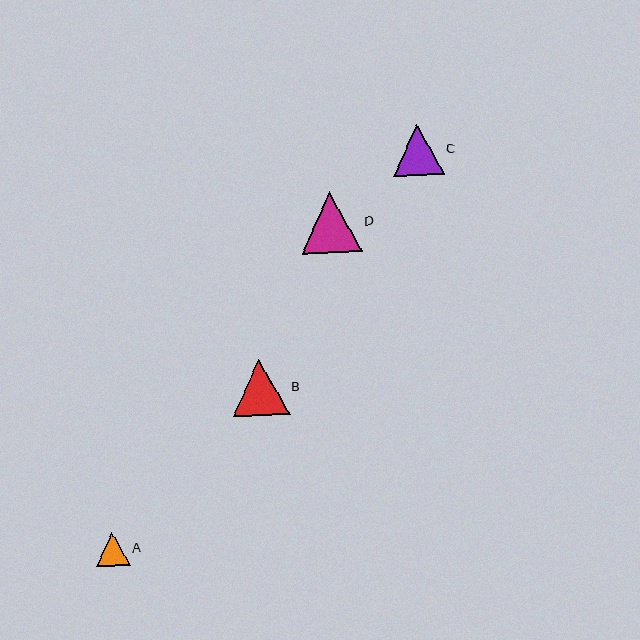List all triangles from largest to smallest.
From largest to smallest: D, B, C, A.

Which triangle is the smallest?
Triangle A is the smallest with a size of approximately 33 pixels.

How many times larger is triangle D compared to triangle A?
Triangle D is approximately 1.8 times the size of triangle A.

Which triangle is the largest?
Triangle D is the largest with a size of approximately 60 pixels.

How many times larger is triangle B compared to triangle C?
Triangle B is approximately 1.1 times the size of triangle C.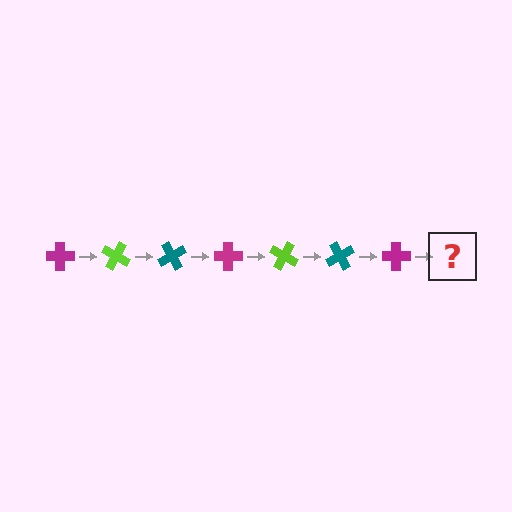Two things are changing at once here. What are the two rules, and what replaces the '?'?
The two rules are that it rotates 30 degrees each step and the color cycles through magenta, lime, and teal. The '?' should be a lime cross, rotated 210 degrees from the start.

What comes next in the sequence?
The next element should be a lime cross, rotated 210 degrees from the start.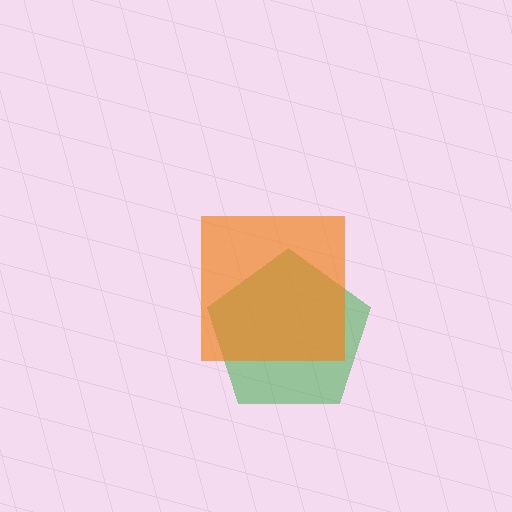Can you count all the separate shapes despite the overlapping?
Yes, there are 2 separate shapes.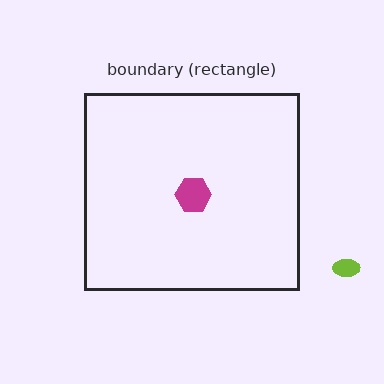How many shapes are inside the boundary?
1 inside, 1 outside.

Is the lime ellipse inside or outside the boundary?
Outside.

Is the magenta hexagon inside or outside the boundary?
Inside.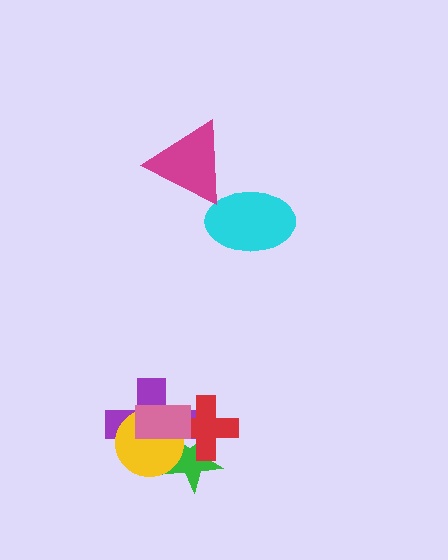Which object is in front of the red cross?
The pink rectangle is in front of the red cross.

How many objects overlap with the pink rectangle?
4 objects overlap with the pink rectangle.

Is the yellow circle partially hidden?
Yes, it is partially covered by another shape.